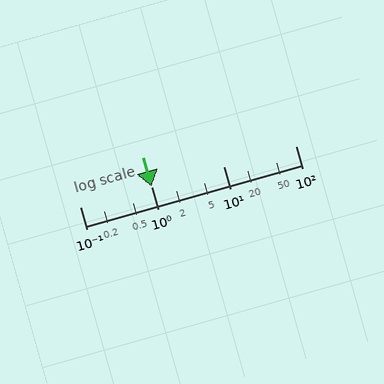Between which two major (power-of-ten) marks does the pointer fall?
The pointer is between 1 and 10.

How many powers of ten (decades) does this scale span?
The scale spans 3 decades, from 0.1 to 100.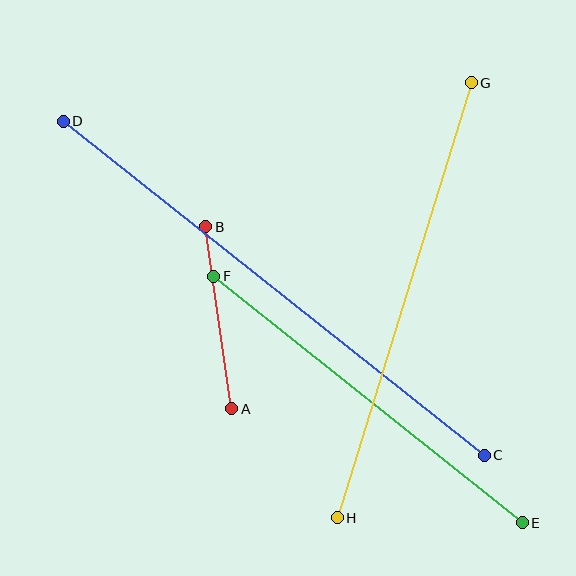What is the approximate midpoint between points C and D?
The midpoint is at approximately (274, 288) pixels.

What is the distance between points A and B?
The distance is approximately 184 pixels.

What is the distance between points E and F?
The distance is approximately 395 pixels.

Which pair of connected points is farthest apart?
Points C and D are farthest apart.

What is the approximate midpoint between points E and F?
The midpoint is at approximately (368, 399) pixels.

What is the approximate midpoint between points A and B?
The midpoint is at approximately (219, 318) pixels.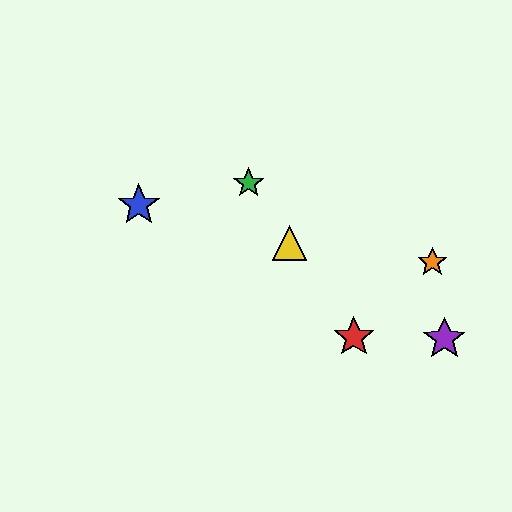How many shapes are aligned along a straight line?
3 shapes (the red star, the green star, the yellow triangle) are aligned along a straight line.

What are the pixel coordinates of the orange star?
The orange star is at (432, 262).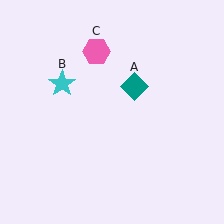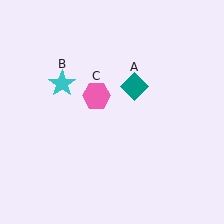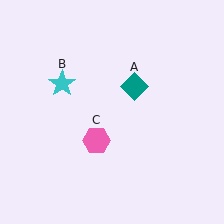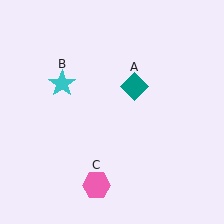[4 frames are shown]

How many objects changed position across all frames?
1 object changed position: pink hexagon (object C).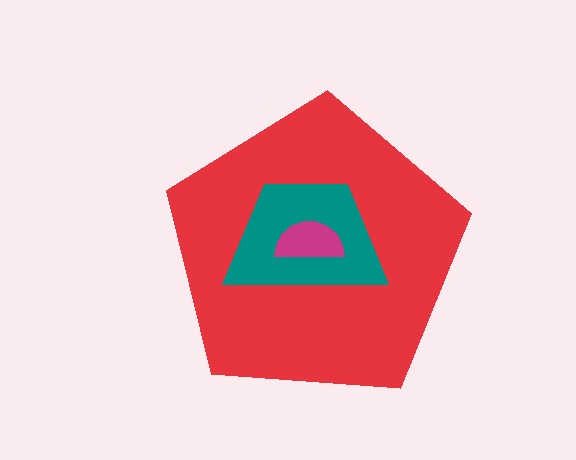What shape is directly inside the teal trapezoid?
The magenta semicircle.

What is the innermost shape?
The magenta semicircle.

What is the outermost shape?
The red pentagon.